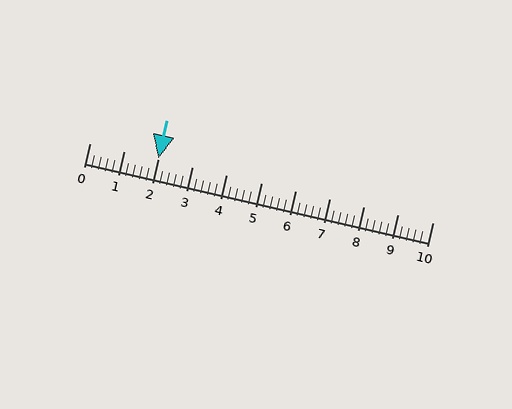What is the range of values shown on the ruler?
The ruler shows values from 0 to 10.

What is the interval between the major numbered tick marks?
The major tick marks are spaced 1 units apart.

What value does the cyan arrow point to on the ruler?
The cyan arrow points to approximately 2.0.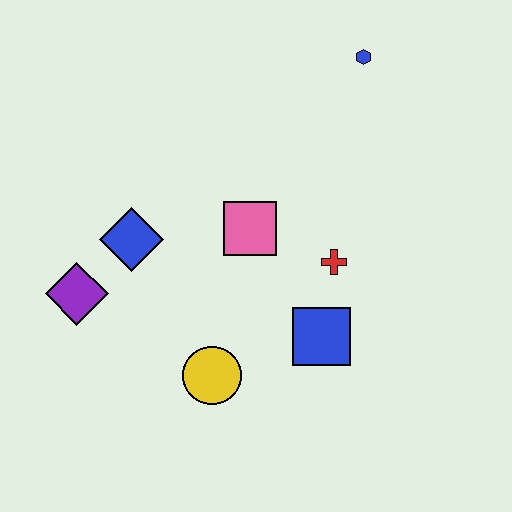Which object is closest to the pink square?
The red cross is closest to the pink square.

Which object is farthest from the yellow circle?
The blue hexagon is farthest from the yellow circle.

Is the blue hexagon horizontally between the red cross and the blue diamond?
No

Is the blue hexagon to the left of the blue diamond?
No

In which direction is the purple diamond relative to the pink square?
The purple diamond is to the left of the pink square.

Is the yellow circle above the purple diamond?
No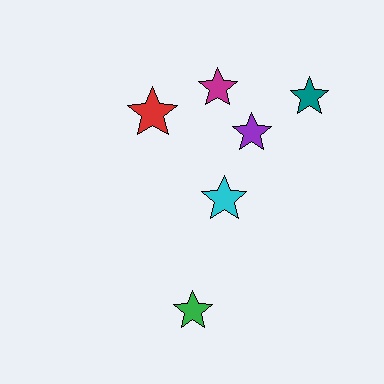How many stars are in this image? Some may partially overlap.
There are 6 stars.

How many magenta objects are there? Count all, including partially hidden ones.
There is 1 magenta object.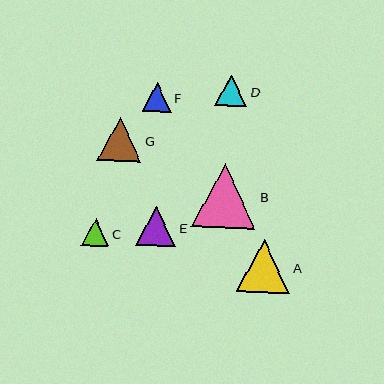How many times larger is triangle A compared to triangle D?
Triangle A is approximately 1.7 times the size of triangle D.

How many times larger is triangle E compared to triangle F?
Triangle E is approximately 1.4 times the size of triangle F.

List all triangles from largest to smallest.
From largest to smallest: B, A, G, E, D, F, C.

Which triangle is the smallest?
Triangle C is the smallest with a size of approximately 27 pixels.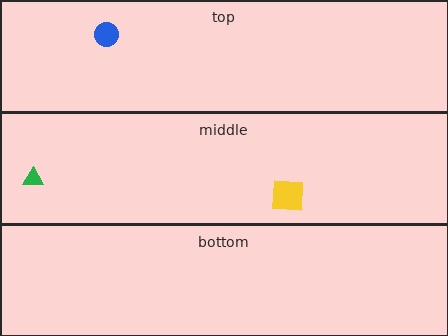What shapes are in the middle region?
The green triangle, the yellow square.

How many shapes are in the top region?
1.